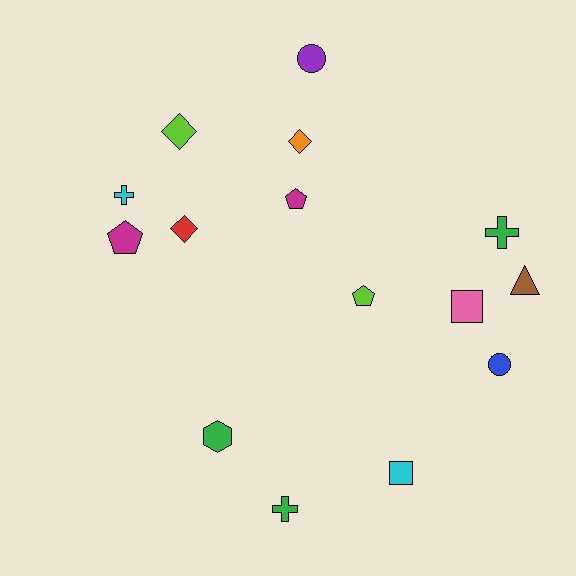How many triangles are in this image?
There is 1 triangle.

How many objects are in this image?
There are 15 objects.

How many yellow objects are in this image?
There are no yellow objects.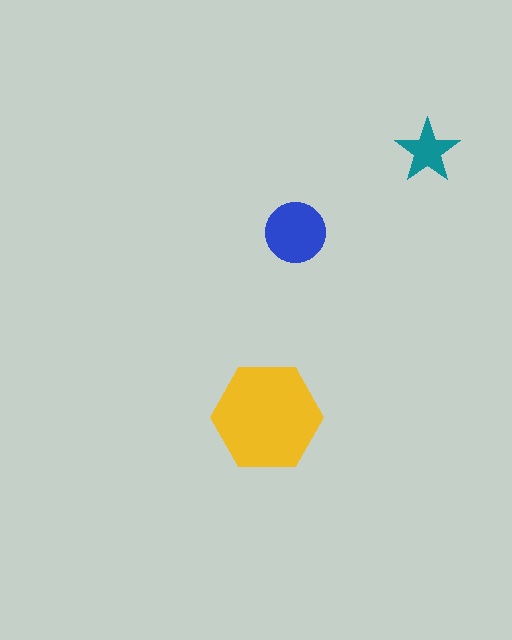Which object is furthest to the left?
The yellow hexagon is leftmost.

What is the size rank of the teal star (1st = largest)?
3rd.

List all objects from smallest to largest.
The teal star, the blue circle, the yellow hexagon.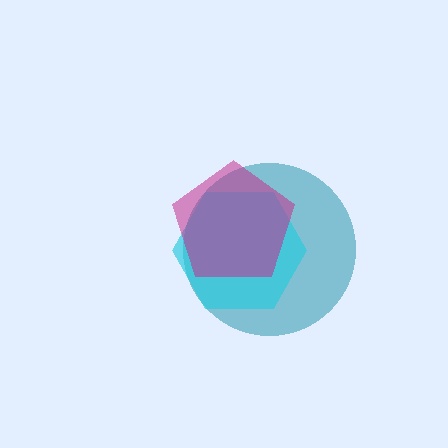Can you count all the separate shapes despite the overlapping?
Yes, there are 3 separate shapes.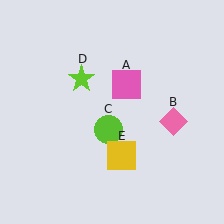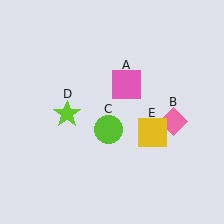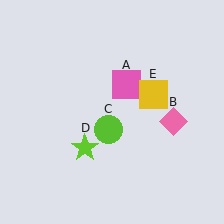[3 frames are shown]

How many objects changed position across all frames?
2 objects changed position: lime star (object D), yellow square (object E).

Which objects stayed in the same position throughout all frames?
Pink square (object A) and pink diamond (object B) and lime circle (object C) remained stationary.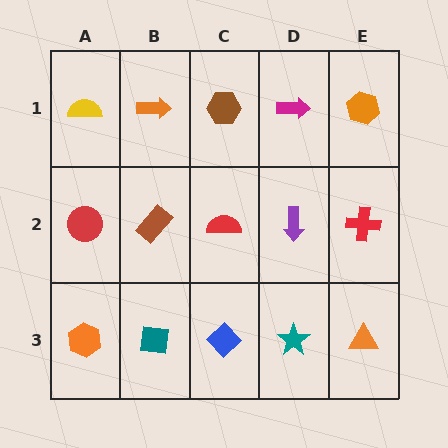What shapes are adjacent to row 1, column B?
A brown rectangle (row 2, column B), a yellow semicircle (row 1, column A), a brown hexagon (row 1, column C).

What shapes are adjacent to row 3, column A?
A red circle (row 2, column A), a teal square (row 3, column B).